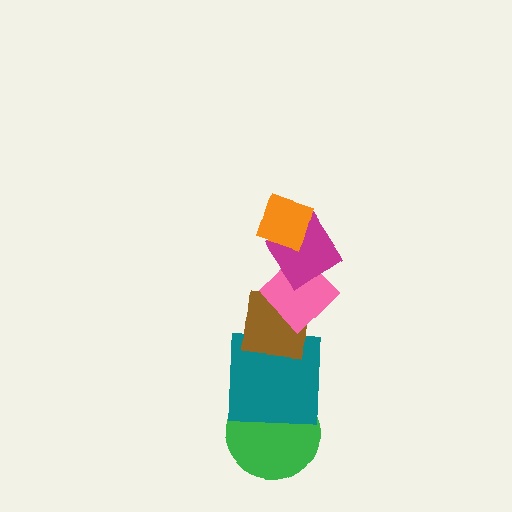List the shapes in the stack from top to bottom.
From top to bottom: the orange diamond, the magenta diamond, the pink diamond, the brown square, the teal square, the green circle.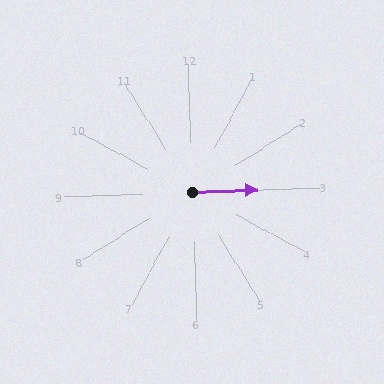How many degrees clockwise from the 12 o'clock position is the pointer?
Approximately 90 degrees.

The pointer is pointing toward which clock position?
Roughly 3 o'clock.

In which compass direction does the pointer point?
East.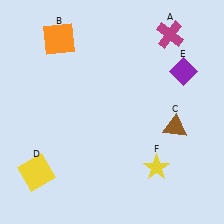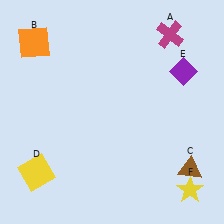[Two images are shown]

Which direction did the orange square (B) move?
The orange square (B) moved left.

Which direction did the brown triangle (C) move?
The brown triangle (C) moved down.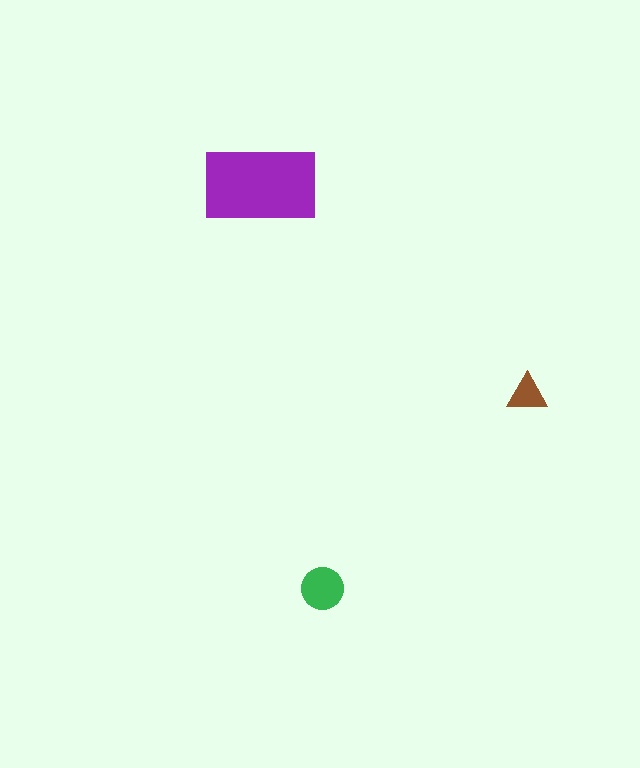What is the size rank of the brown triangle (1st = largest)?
3rd.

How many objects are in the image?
There are 3 objects in the image.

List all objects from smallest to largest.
The brown triangle, the green circle, the purple rectangle.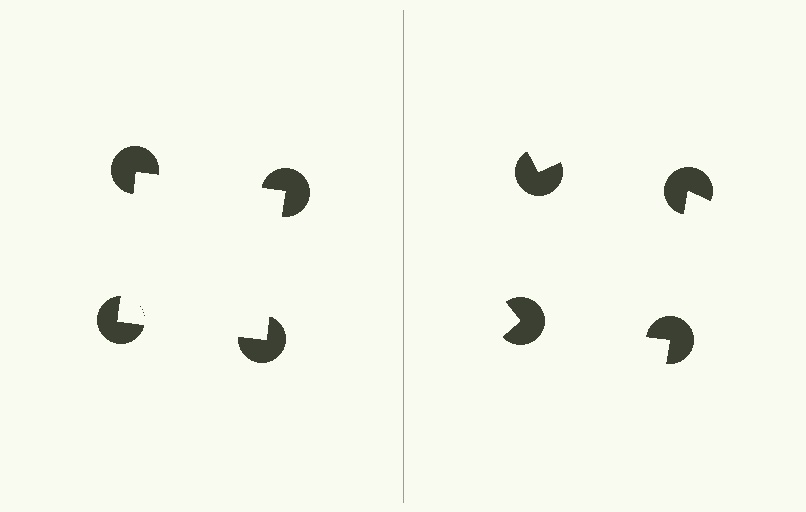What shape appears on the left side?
An illusory square.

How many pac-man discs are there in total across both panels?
8 — 4 on each side.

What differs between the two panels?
The pac-man discs are positioned identically on both sides; only the wedge orientations differ. On the left they align to a square; on the right they are misaligned.